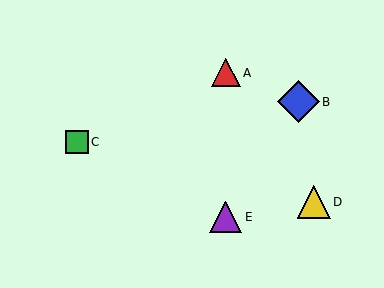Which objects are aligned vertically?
Objects A, E are aligned vertically.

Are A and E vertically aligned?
Yes, both are at x≈226.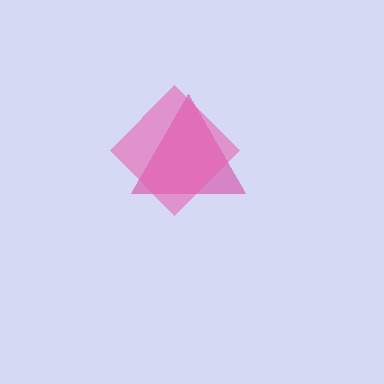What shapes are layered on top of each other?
The layered shapes are: a magenta triangle, a pink diamond.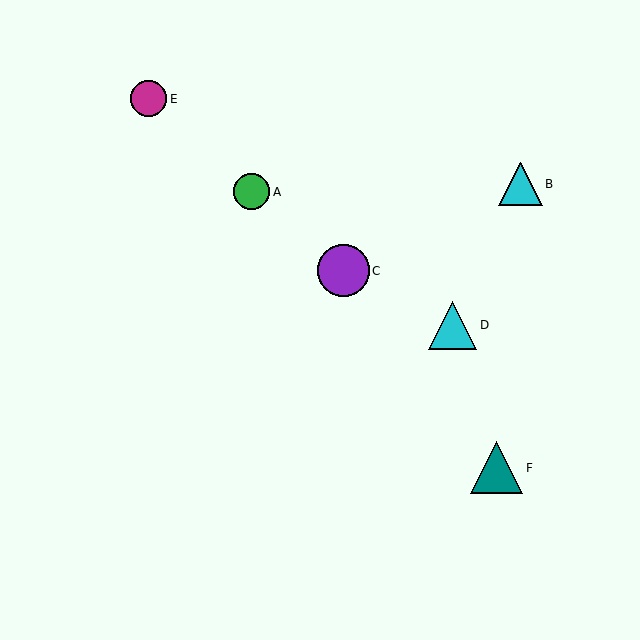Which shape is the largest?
The purple circle (labeled C) is the largest.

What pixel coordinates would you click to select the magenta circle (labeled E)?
Click at (149, 99) to select the magenta circle E.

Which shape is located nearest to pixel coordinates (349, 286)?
The purple circle (labeled C) at (343, 271) is nearest to that location.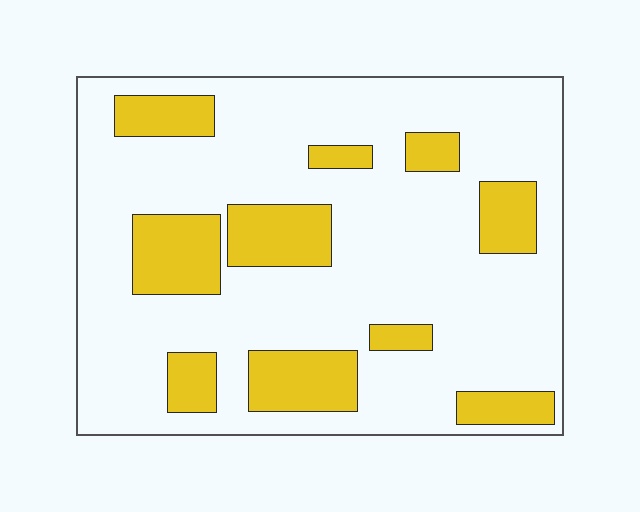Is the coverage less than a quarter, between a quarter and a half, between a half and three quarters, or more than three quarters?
Less than a quarter.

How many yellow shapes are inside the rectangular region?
10.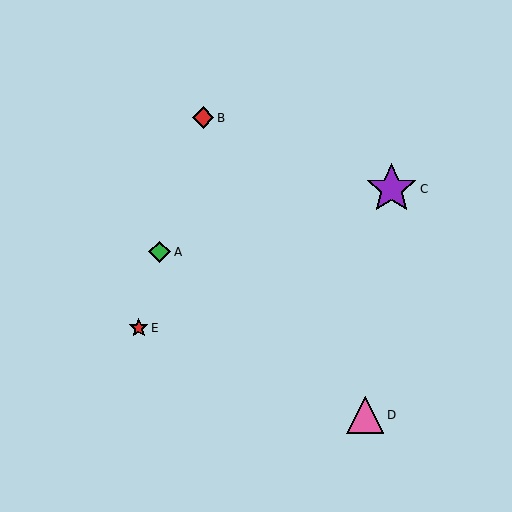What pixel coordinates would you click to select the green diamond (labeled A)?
Click at (160, 252) to select the green diamond A.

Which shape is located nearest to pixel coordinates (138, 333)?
The red star (labeled E) at (139, 328) is nearest to that location.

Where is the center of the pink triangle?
The center of the pink triangle is at (365, 415).